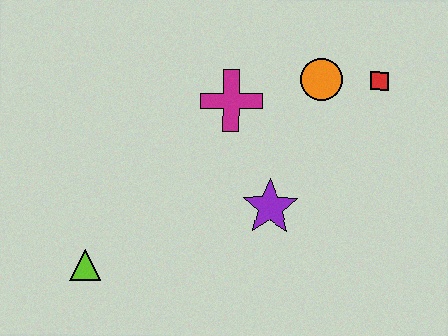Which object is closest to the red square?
The orange circle is closest to the red square.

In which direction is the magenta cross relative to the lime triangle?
The magenta cross is above the lime triangle.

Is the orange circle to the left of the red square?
Yes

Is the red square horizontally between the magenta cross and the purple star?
No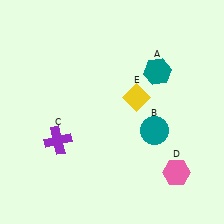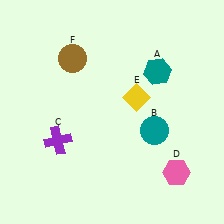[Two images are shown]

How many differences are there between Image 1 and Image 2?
There is 1 difference between the two images.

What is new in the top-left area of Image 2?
A brown circle (F) was added in the top-left area of Image 2.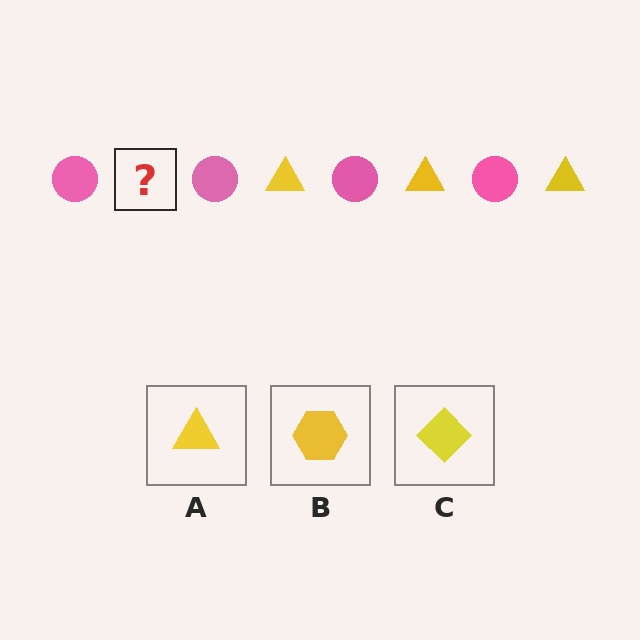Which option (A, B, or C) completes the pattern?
A.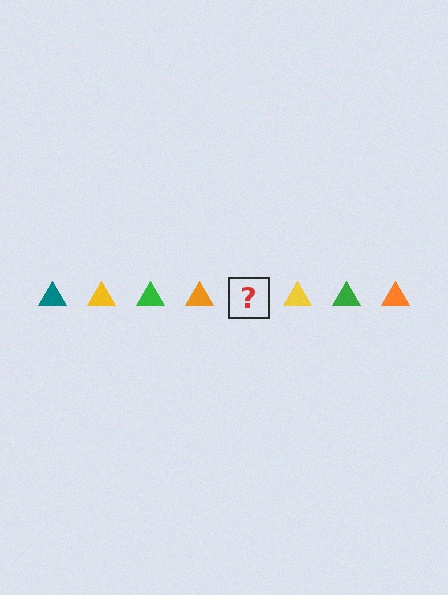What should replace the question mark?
The question mark should be replaced with a teal triangle.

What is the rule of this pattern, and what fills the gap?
The rule is that the pattern cycles through teal, yellow, green, orange triangles. The gap should be filled with a teal triangle.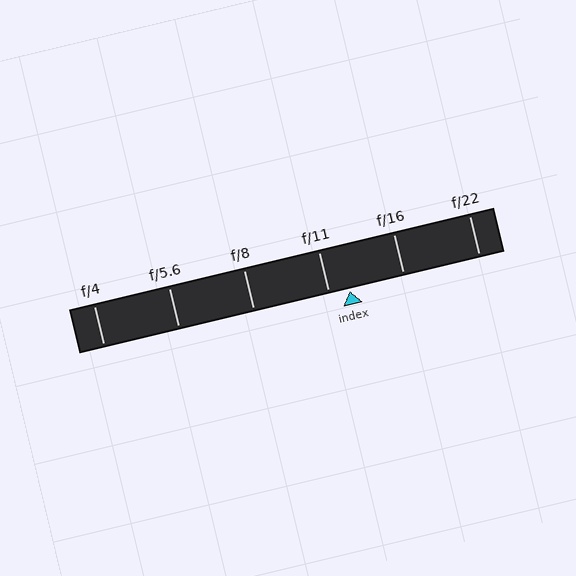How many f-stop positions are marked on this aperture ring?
There are 6 f-stop positions marked.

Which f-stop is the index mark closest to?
The index mark is closest to f/11.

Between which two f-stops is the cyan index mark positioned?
The index mark is between f/11 and f/16.